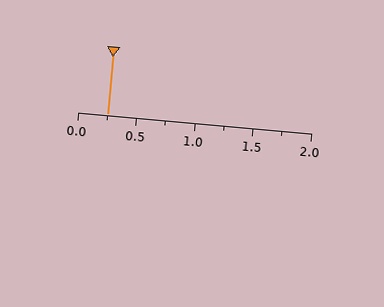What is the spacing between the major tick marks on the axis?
The major ticks are spaced 0.5 apart.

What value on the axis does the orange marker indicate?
The marker indicates approximately 0.25.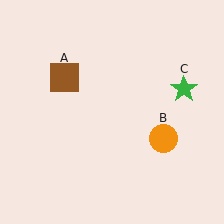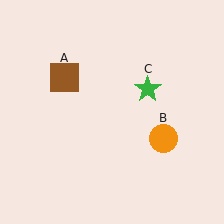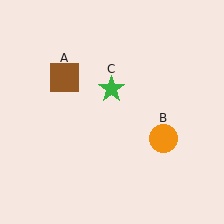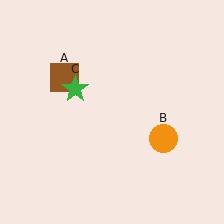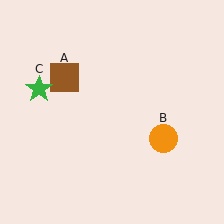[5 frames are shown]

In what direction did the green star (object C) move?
The green star (object C) moved left.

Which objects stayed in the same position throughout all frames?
Brown square (object A) and orange circle (object B) remained stationary.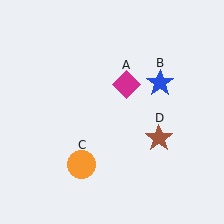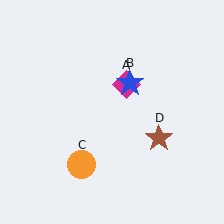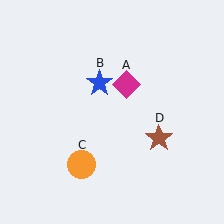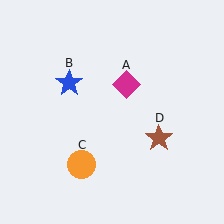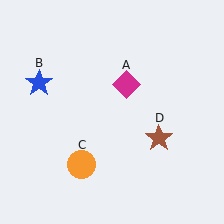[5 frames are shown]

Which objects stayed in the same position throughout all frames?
Magenta diamond (object A) and orange circle (object C) and brown star (object D) remained stationary.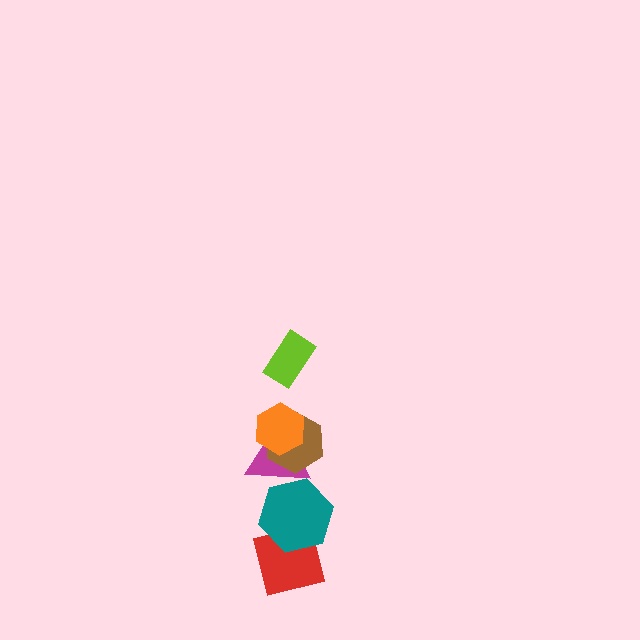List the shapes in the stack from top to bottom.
From top to bottom: the lime rectangle, the orange hexagon, the brown hexagon, the magenta triangle, the teal hexagon, the red square.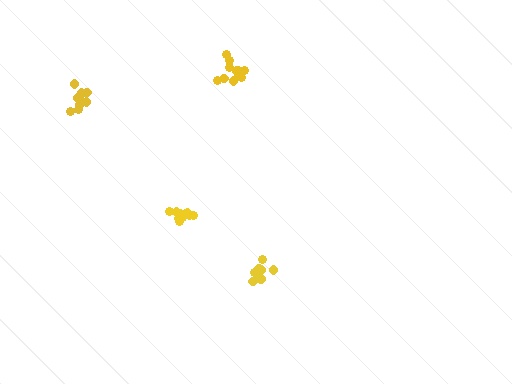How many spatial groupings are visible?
There are 4 spatial groupings.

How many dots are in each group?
Group 1: 11 dots, Group 2: 10 dots, Group 3: 11 dots, Group 4: 9 dots (41 total).